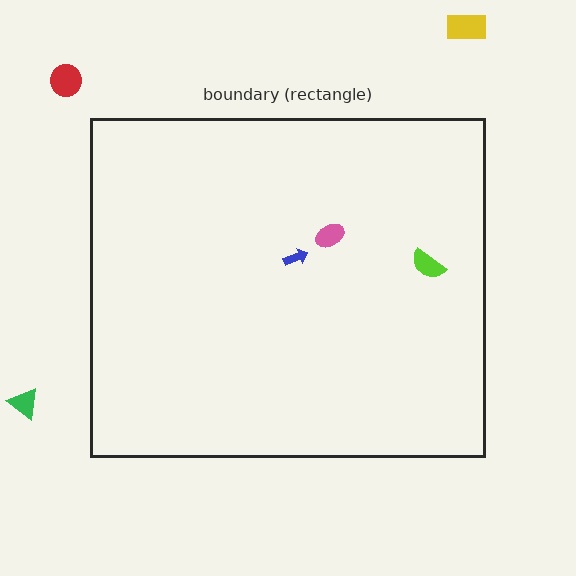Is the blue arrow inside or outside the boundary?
Inside.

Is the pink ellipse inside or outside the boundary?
Inside.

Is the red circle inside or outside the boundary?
Outside.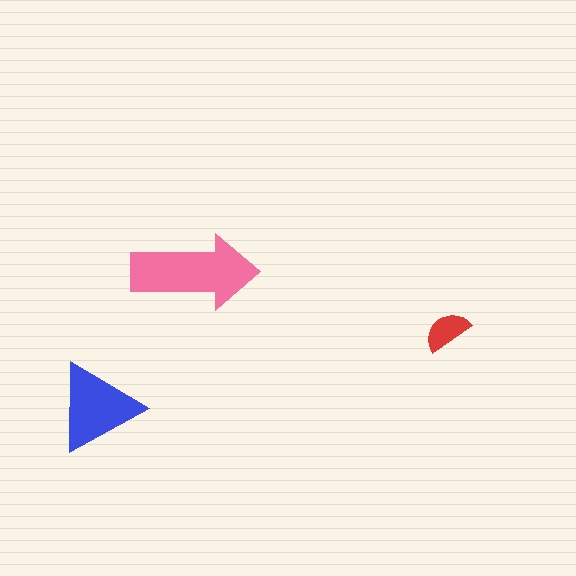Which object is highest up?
The pink arrow is topmost.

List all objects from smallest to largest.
The red semicircle, the blue triangle, the pink arrow.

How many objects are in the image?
There are 3 objects in the image.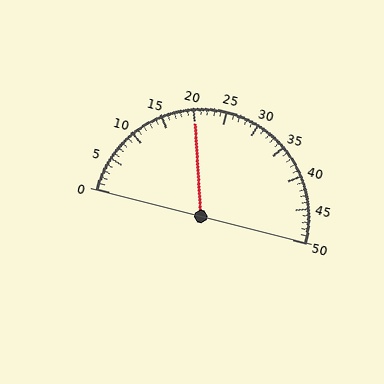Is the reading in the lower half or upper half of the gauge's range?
The reading is in the lower half of the range (0 to 50).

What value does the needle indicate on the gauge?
The needle indicates approximately 20.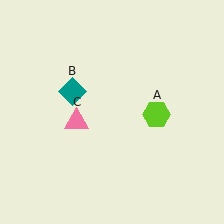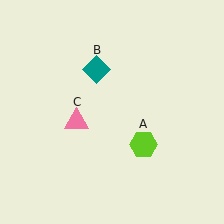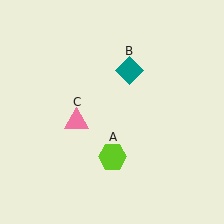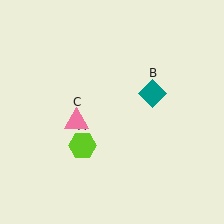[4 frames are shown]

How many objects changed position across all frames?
2 objects changed position: lime hexagon (object A), teal diamond (object B).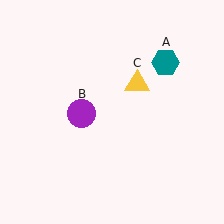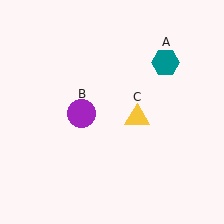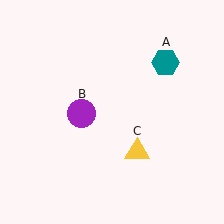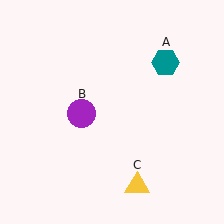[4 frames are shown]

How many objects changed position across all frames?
1 object changed position: yellow triangle (object C).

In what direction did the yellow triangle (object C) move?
The yellow triangle (object C) moved down.